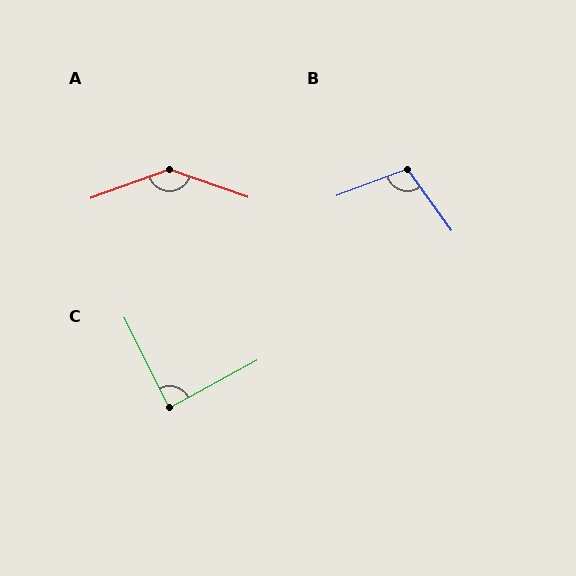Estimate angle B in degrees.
Approximately 105 degrees.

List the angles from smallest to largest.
C (88°), B (105°), A (140°).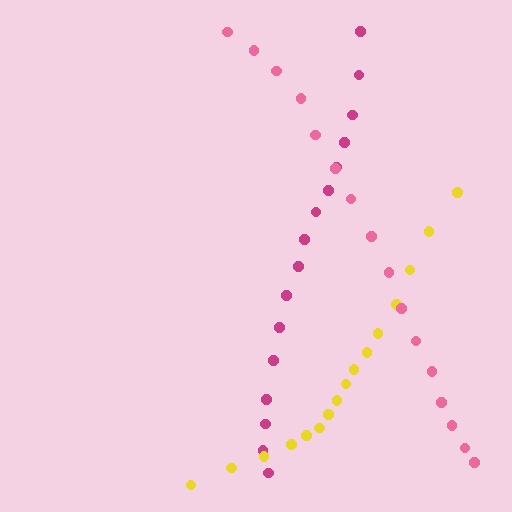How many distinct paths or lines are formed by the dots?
There are 3 distinct paths.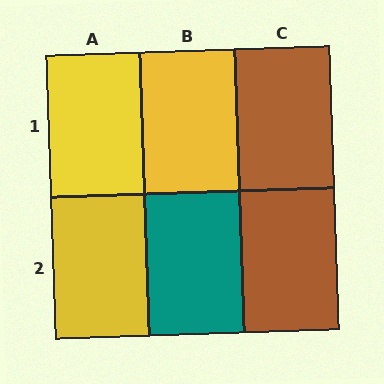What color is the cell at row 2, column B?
Teal.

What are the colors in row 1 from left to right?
Yellow, yellow, brown.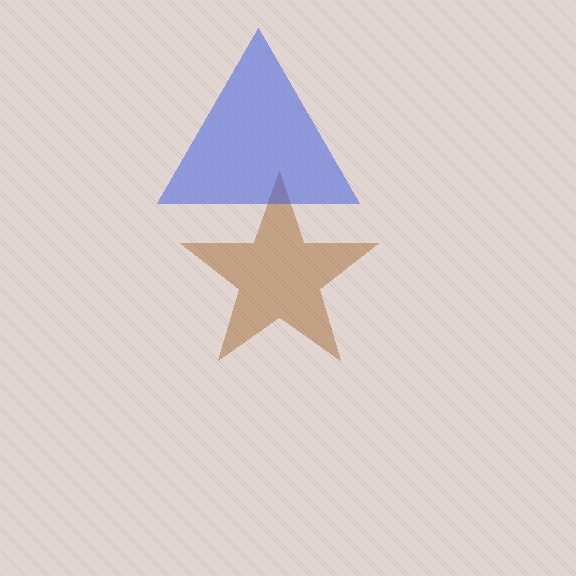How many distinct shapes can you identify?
There are 2 distinct shapes: a brown star, a blue triangle.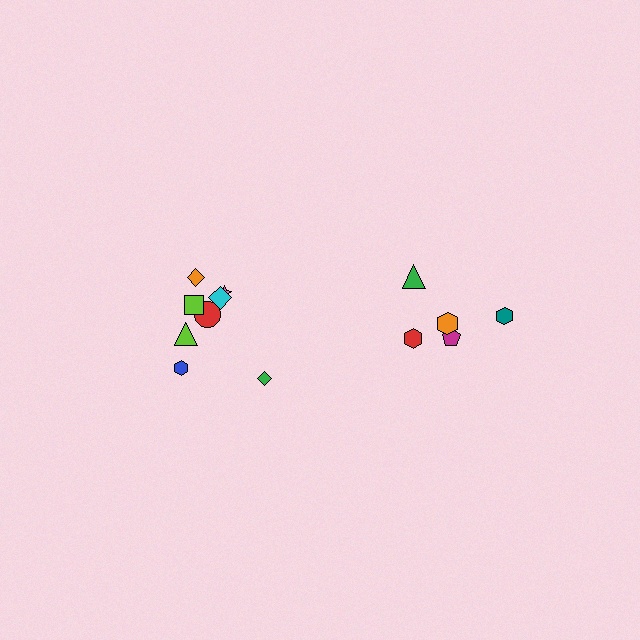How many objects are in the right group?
There are 5 objects.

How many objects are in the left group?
There are 8 objects.